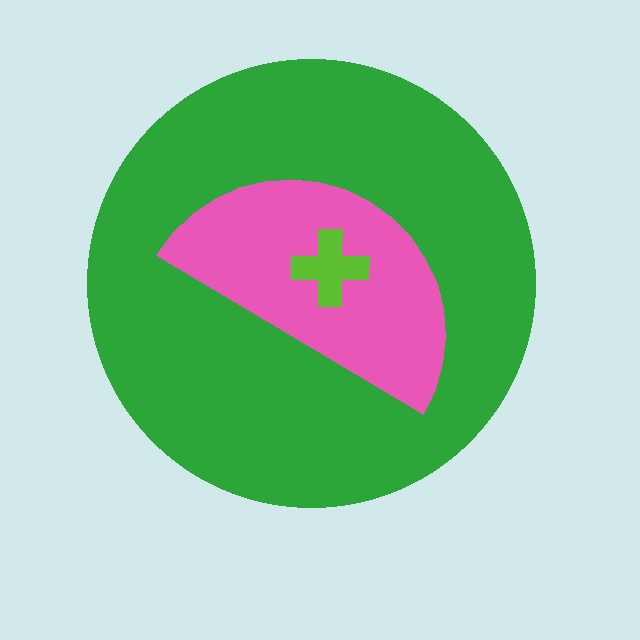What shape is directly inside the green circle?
The pink semicircle.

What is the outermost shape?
The green circle.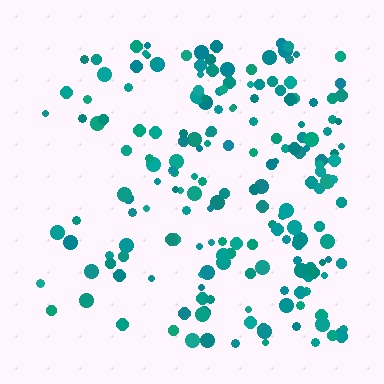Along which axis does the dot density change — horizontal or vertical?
Horizontal.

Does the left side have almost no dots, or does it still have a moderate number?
Still a moderate number, just noticeably fewer than the right.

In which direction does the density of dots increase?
From left to right, with the right side densest.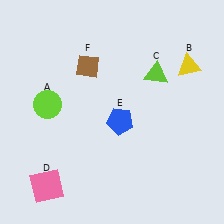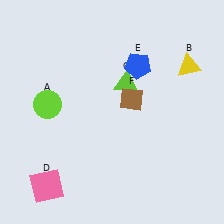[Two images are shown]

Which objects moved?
The objects that moved are: the lime triangle (C), the blue pentagon (E), the brown diamond (F).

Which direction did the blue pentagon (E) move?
The blue pentagon (E) moved up.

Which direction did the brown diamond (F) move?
The brown diamond (F) moved right.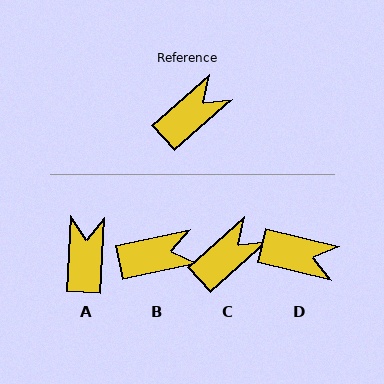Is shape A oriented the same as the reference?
No, it is off by about 46 degrees.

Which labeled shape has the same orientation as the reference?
C.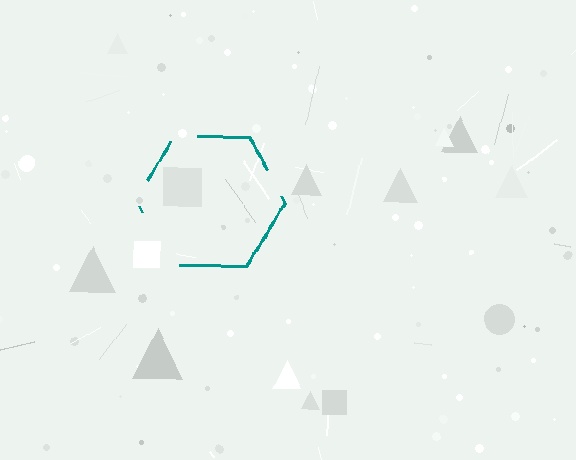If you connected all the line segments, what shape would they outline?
They would outline a hexagon.